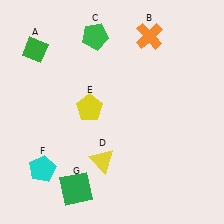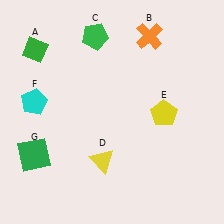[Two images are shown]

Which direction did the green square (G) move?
The green square (G) moved left.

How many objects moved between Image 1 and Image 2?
3 objects moved between the two images.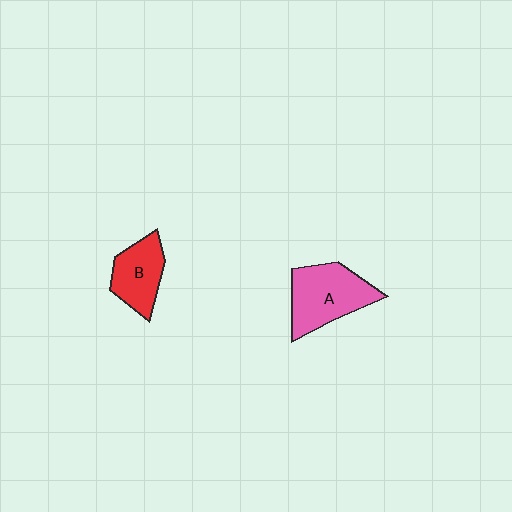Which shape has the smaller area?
Shape B (red).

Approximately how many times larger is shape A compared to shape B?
Approximately 1.4 times.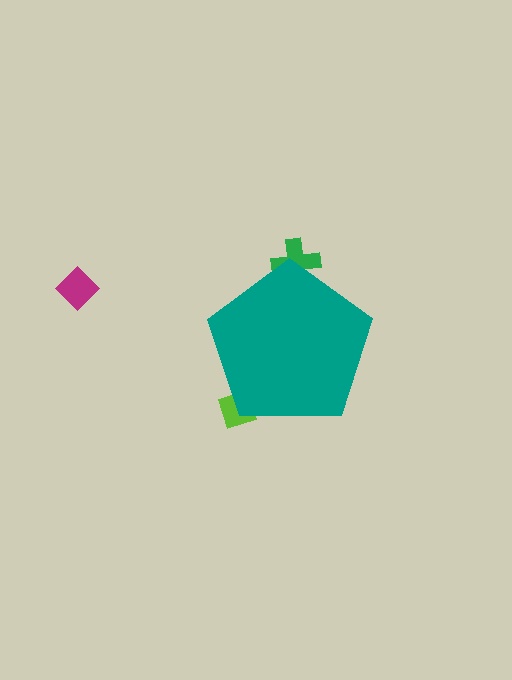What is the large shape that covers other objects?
A teal pentagon.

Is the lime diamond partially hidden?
Yes, the lime diamond is partially hidden behind the teal pentagon.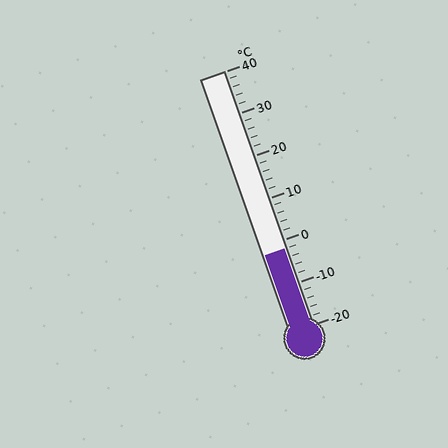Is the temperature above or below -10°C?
The temperature is above -10°C.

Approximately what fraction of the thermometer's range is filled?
The thermometer is filled to approximately 30% of its range.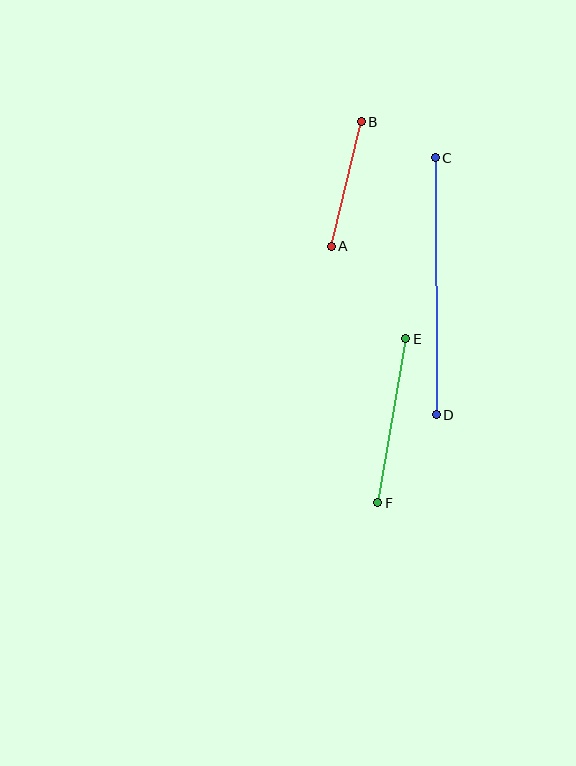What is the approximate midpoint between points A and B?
The midpoint is at approximately (346, 184) pixels.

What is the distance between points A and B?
The distance is approximately 128 pixels.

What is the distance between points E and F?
The distance is approximately 166 pixels.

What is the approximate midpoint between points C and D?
The midpoint is at approximately (436, 286) pixels.